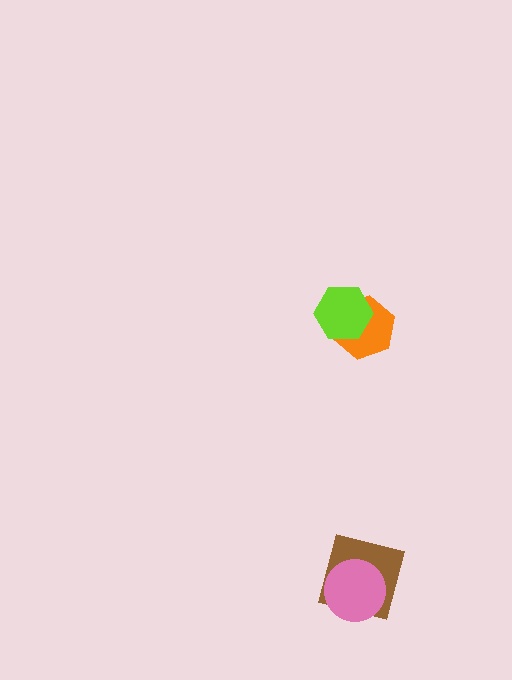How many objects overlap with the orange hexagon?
1 object overlaps with the orange hexagon.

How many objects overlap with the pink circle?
1 object overlaps with the pink circle.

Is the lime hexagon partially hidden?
No, no other shape covers it.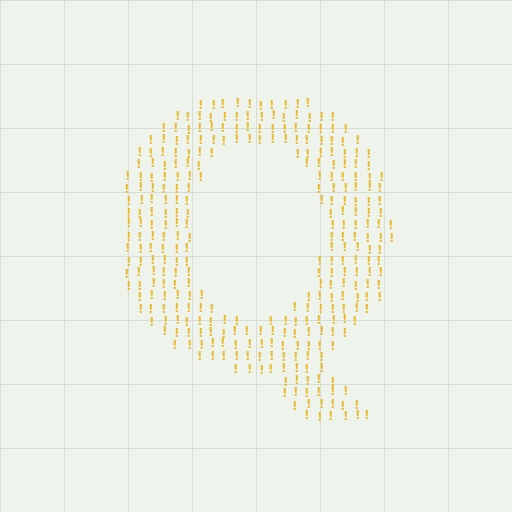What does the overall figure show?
The overall figure shows the letter Q.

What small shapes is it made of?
It is made of small exclamation marks.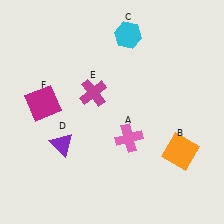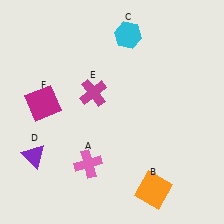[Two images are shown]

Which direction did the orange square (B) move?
The orange square (B) moved down.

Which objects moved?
The objects that moved are: the pink cross (A), the orange square (B), the purple triangle (D).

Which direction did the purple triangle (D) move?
The purple triangle (D) moved left.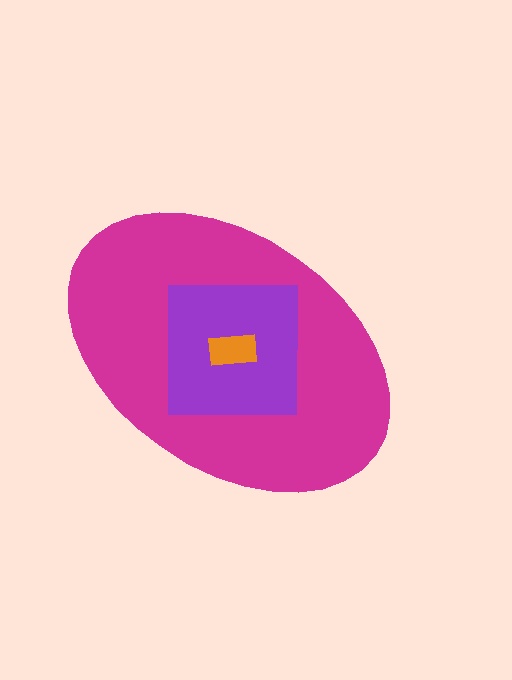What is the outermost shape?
The magenta ellipse.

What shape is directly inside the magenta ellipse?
The purple square.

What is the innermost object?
The orange rectangle.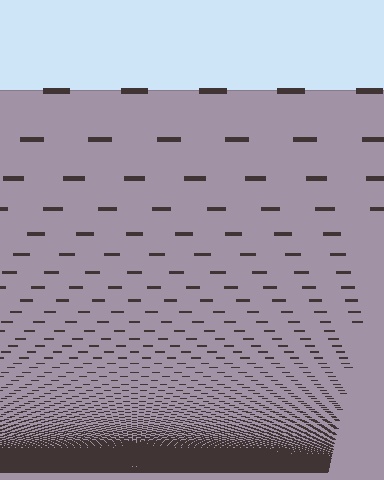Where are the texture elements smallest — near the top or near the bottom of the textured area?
Near the bottom.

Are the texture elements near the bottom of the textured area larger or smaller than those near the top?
Smaller. The gradient is inverted — elements near the bottom are smaller and denser.